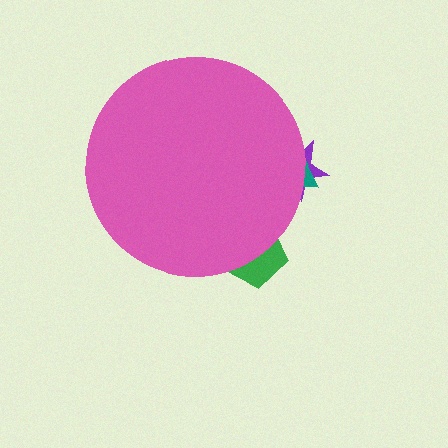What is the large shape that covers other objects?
A pink circle.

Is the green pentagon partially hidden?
Yes, the green pentagon is partially hidden behind the pink circle.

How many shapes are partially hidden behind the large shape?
3 shapes are partially hidden.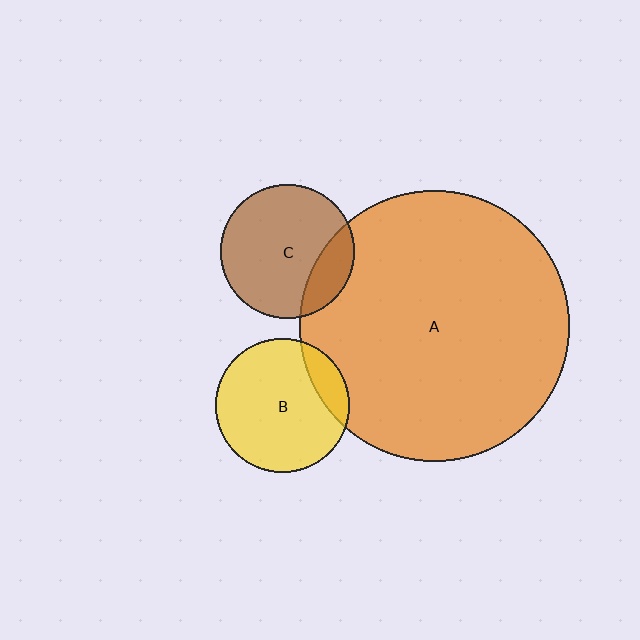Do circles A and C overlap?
Yes.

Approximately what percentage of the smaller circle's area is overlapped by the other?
Approximately 20%.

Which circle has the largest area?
Circle A (orange).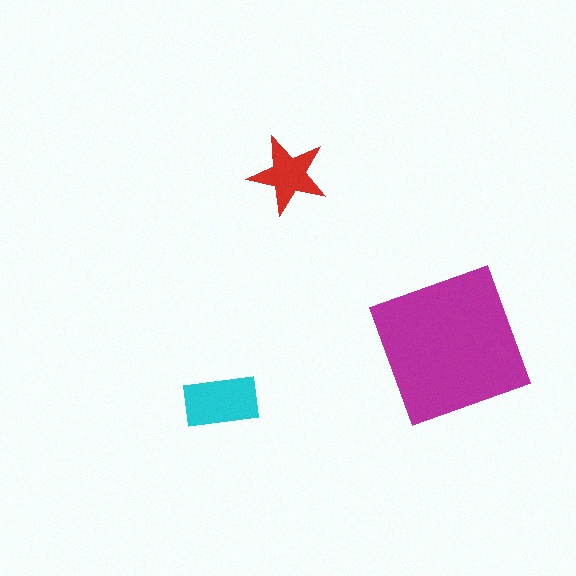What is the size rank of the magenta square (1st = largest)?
1st.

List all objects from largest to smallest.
The magenta square, the cyan rectangle, the red star.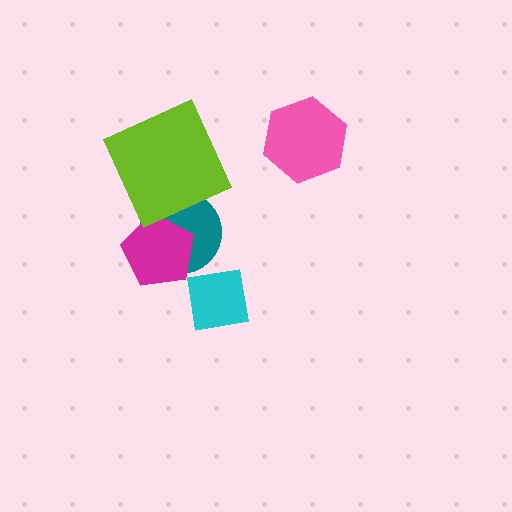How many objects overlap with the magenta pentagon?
1 object overlaps with the magenta pentagon.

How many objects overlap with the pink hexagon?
0 objects overlap with the pink hexagon.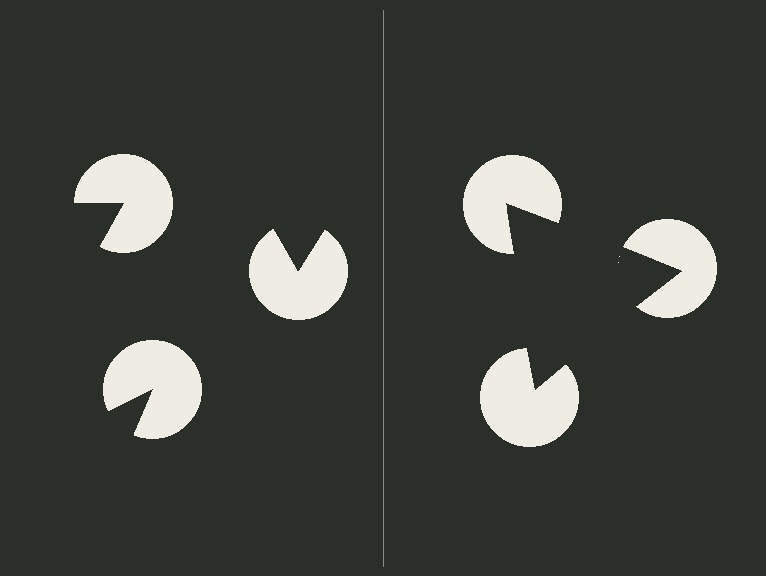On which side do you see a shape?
An illusory triangle appears on the right side. On the left side the wedge cuts are rotated, so no coherent shape forms.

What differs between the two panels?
The pac-man discs are positioned identically on both sides; only the wedge orientations differ. On the right they align to a triangle; on the left they are misaligned.